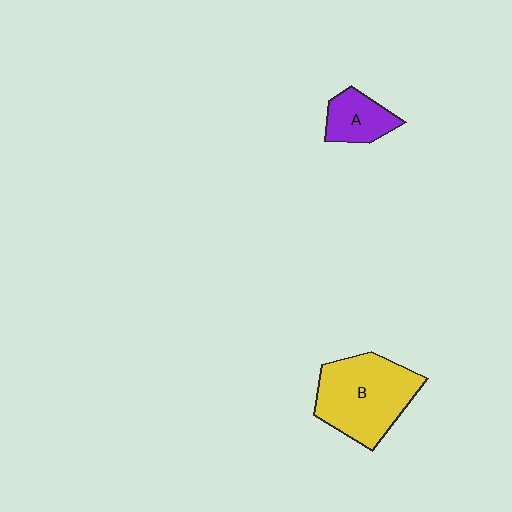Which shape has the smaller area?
Shape A (purple).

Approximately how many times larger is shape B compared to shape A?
Approximately 2.3 times.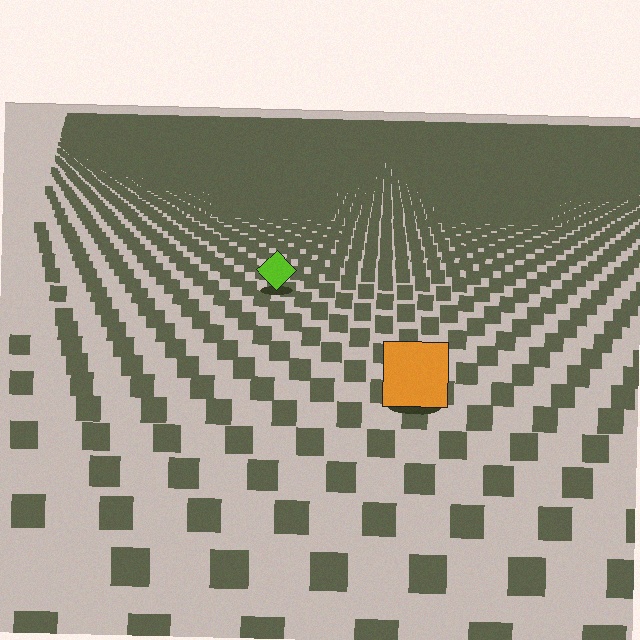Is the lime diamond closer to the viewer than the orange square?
No. The orange square is closer — you can tell from the texture gradient: the ground texture is coarser near it.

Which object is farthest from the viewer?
The lime diamond is farthest from the viewer. It appears smaller and the ground texture around it is denser.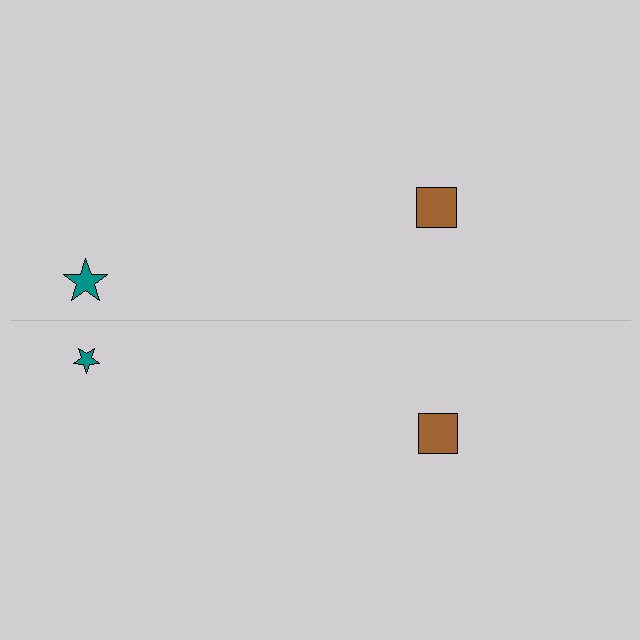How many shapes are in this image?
There are 4 shapes in this image.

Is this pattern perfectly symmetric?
No, the pattern is not perfectly symmetric. The teal star on the bottom side has a different size than its mirror counterpart.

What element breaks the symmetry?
The teal star on the bottom side has a different size than its mirror counterpart.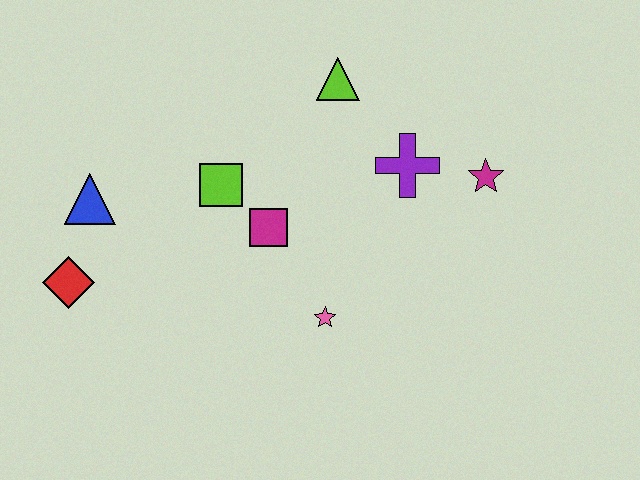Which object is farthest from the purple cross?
The red diamond is farthest from the purple cross.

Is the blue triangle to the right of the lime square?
No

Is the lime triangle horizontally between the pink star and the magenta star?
Yes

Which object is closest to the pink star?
The magenta square is closest to the pink star.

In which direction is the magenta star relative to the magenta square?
The magenta star is to the right of the magenta square.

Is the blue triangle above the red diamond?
Yes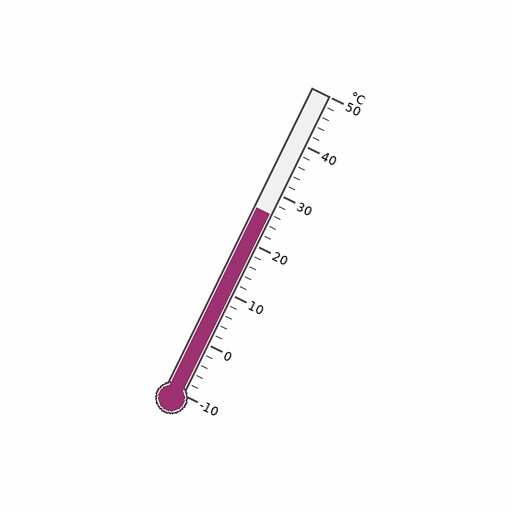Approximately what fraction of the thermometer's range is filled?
The thermometer is filled to approximately 60% of its range.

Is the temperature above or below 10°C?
The temperature is above 10°C.